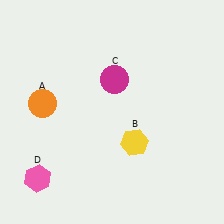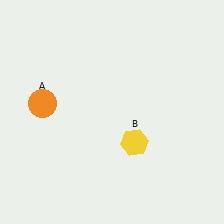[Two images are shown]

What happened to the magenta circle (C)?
The magenta circle (C) was removed in Image 2. It was in the top-right area of Image 1.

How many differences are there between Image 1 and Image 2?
There are 2 differences between the two images.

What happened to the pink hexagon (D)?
The pink hexagon (D) was removed in Image 2. It was in the bottom-left area of Image 1.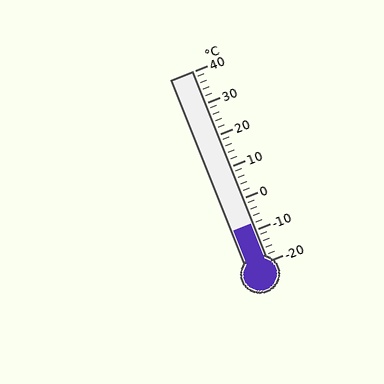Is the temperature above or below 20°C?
The temperature is below 20°C.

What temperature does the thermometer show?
The thermometer shows approximately -8°C.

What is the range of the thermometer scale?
The thermometer scale ranges from -20°C to 40°C.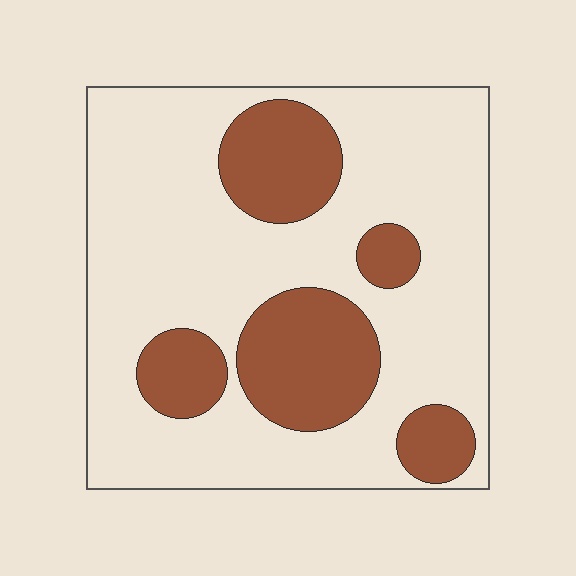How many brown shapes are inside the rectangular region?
5.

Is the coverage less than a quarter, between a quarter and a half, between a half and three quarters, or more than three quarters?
Between a quarter and a half.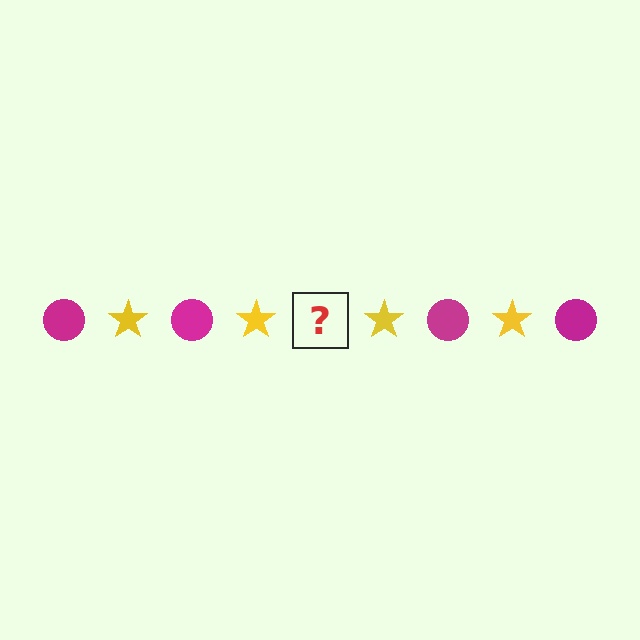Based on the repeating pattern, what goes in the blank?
The blank should be a magenta circle.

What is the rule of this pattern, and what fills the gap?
The rule is that the pattern alternates between magenta circle and yellow star. The gap should be filled with a magenta circle.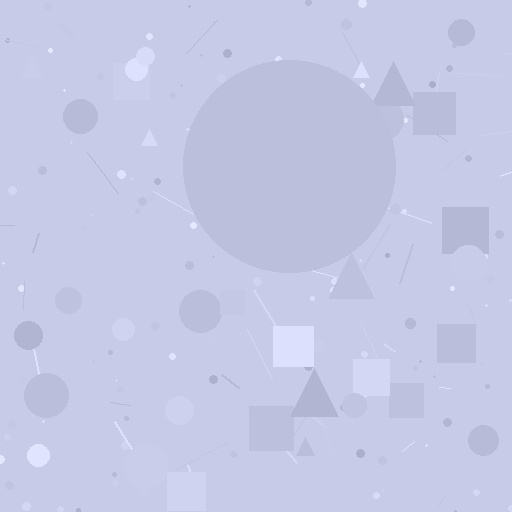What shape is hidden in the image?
A circle is hidden in the image.